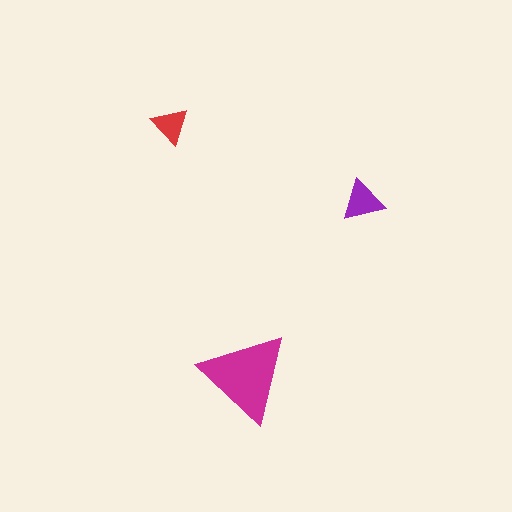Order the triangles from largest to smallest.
the magenta one, the purple one, the red one.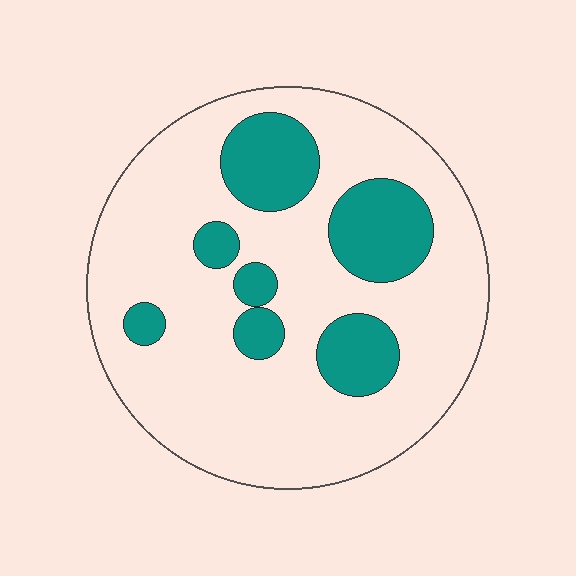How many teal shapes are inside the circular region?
7.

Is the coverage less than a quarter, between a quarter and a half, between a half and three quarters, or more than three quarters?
Less than a quarter.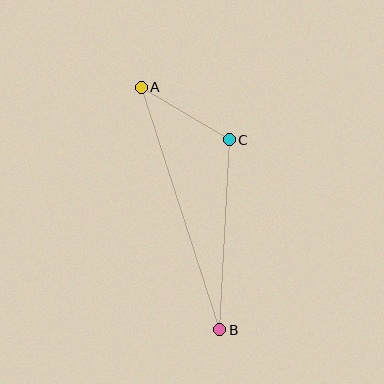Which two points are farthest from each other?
Points A and B are farthest from each other.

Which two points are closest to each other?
Points A and C are closest to each other.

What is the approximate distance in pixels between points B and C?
The distance between B and C is approximately 190 pixels.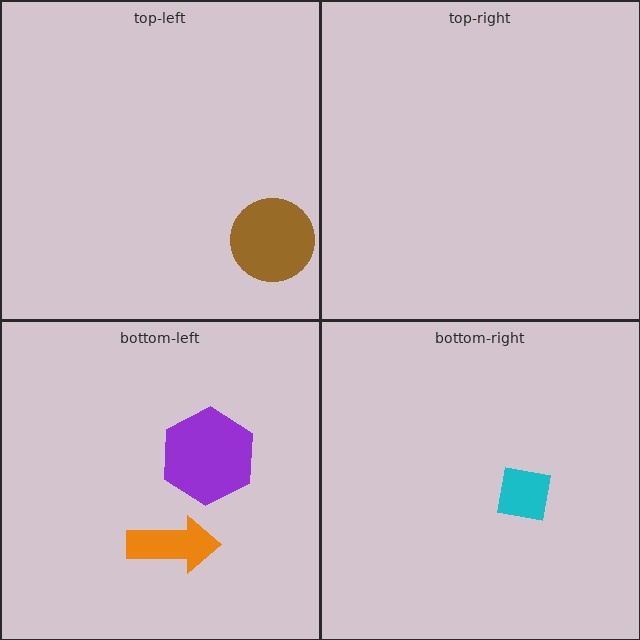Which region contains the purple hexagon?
The bottom-left region.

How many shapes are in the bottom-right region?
1.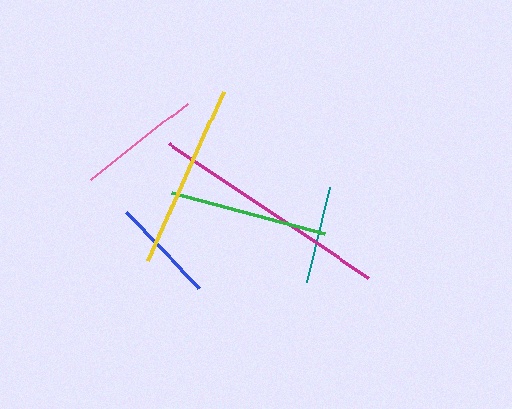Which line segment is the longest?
The magenta line is the longest at approximately 239 pixels.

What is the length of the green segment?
The green segment is approximately 159 pixels long.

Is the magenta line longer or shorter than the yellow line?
The magenta line is longer than the yellow line.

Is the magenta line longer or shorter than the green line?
The magenta line is longer than the green line.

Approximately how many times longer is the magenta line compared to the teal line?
The magenta line is approximately 2.4 times the length of the teal line.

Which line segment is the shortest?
The teal line is the shortest at approximately 98 pixels.